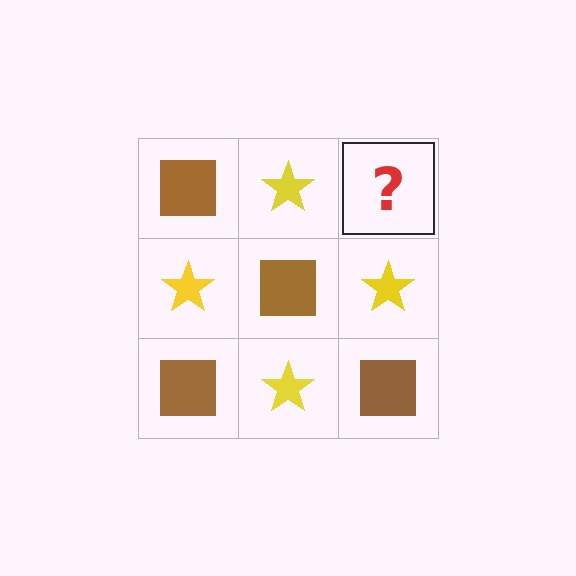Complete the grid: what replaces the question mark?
The question mark should be replaced with a brown square.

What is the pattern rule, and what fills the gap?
The rule is that it alternates brown square and yellow star in a checkerboard pattern. The gap should be filled with a brown square.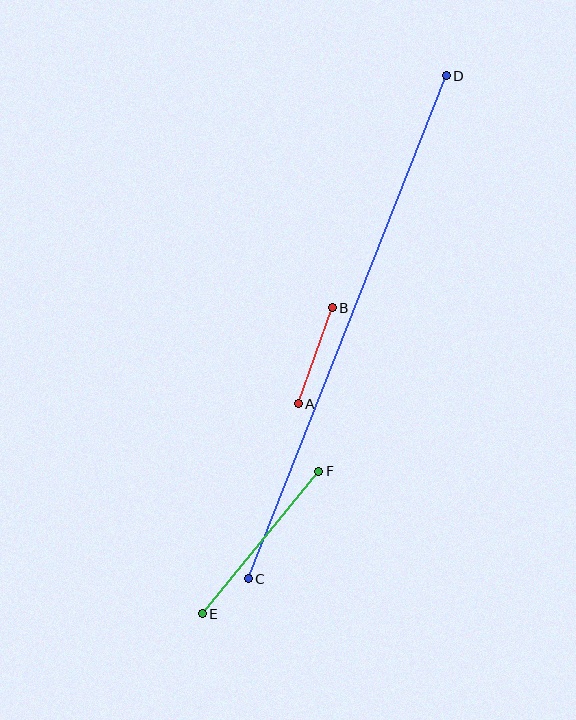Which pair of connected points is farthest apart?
Points C and D are farthest apart.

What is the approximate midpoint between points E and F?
The midpoint is at approximately (261, 542) pixels.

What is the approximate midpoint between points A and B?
The midpoint is at approximately (315, 356) pixels.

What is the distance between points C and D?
The distance is approximately 540 pixels.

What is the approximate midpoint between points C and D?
The midpoint is at approximately (347, 327) pixels.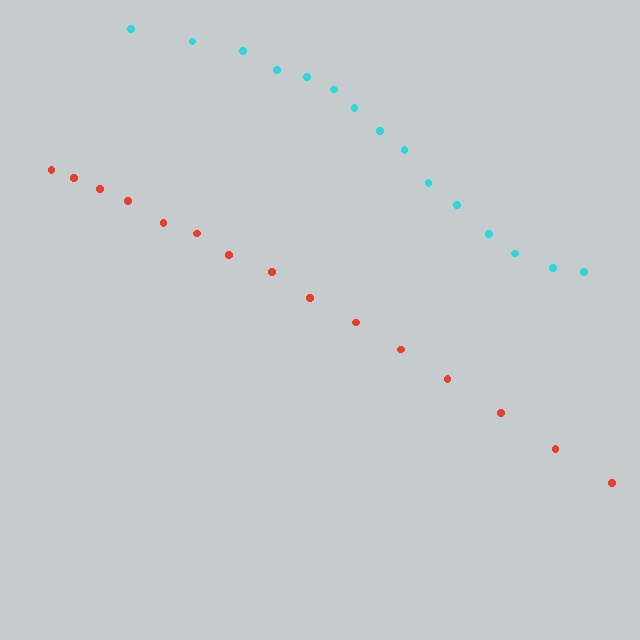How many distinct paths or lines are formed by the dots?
There are 2 distinct paths.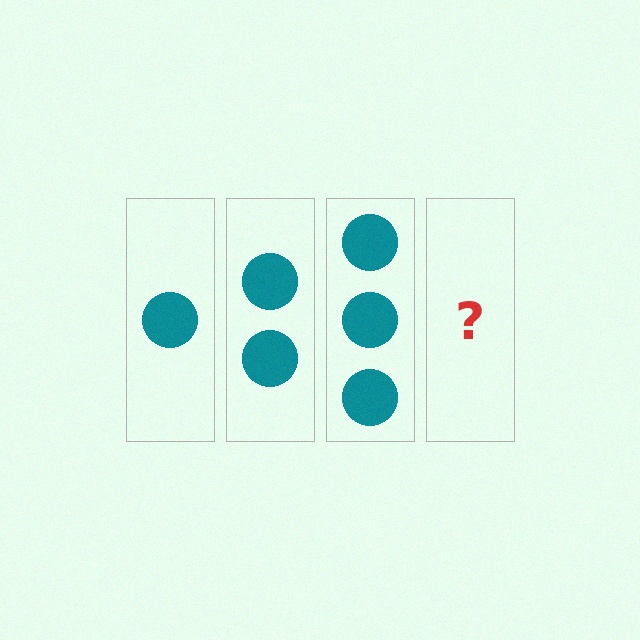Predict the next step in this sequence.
The next step is 4 circles.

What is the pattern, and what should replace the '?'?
The pattern is that each step adds one more circle. The '?' should be 4 circles.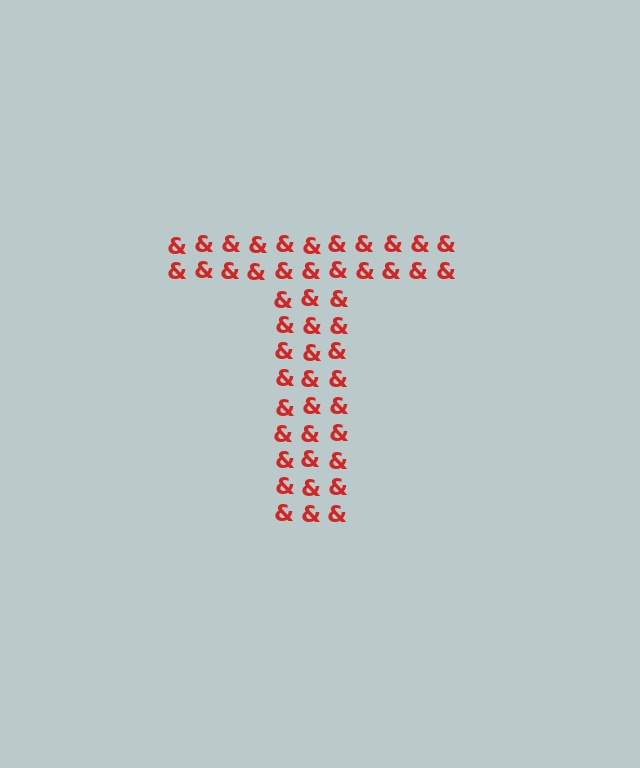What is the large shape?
The large shape is the letter T.